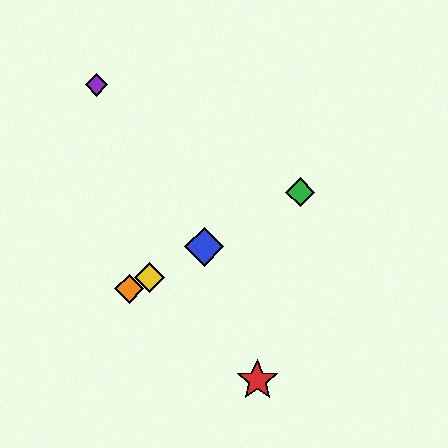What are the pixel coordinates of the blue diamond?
The blue diamond is at (204, 247).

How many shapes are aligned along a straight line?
4 shapes (the blue diamond, the green diamond, the yellow diamond, the orange diamond) are aligned along a straight line.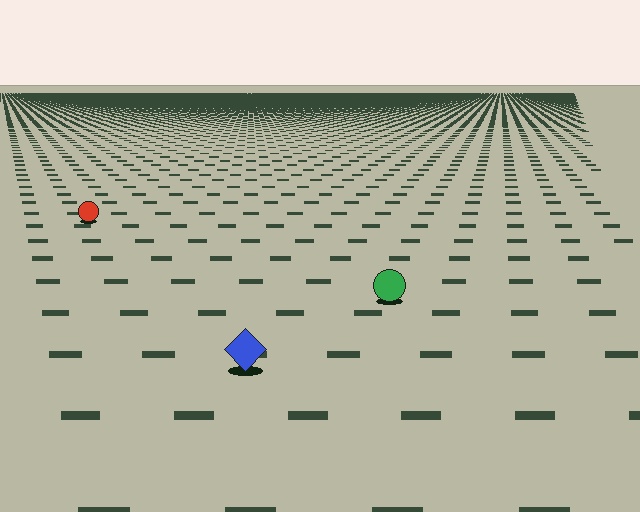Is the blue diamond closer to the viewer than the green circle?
Yes. The blue diamond is closer — you can tell from the texture gradient: the ground texture is coarser near it.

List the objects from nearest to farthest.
From nearest to farthest: the blue diamond, the green circle, the red circle.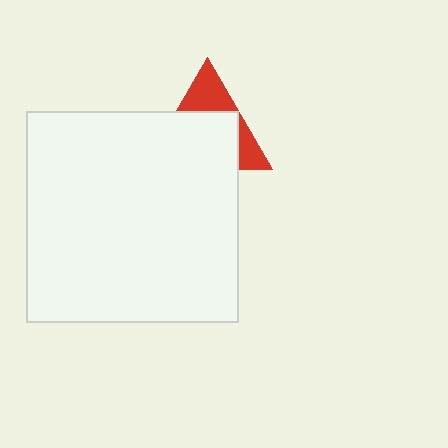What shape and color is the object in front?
The object in front is a white square.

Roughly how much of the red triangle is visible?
A small part of it is visible (roughly 37%).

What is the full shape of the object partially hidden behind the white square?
The partially hidden object is a red triangle.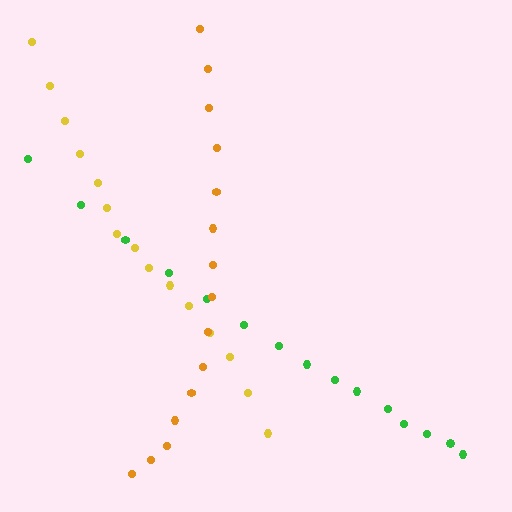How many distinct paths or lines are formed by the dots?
There are 3 distinct paths.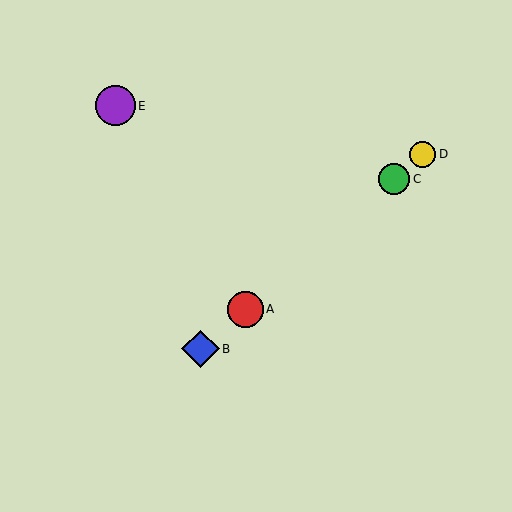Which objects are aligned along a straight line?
Objects A, B, C, D are aligned along a straight line.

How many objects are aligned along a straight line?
4 objects (A, B, C, D) are aligned along a straight line.